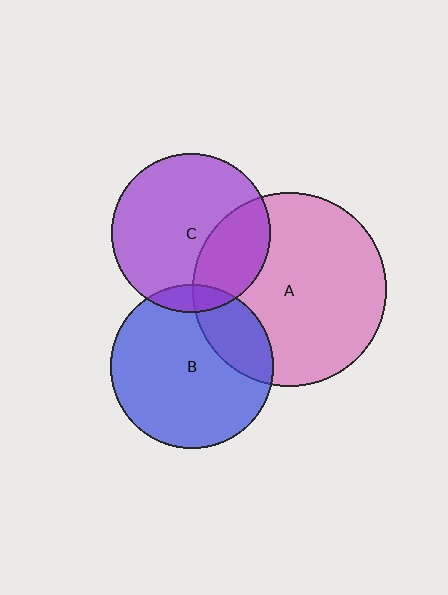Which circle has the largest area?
Circle A (pink).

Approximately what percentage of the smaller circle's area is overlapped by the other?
Approximately 10%.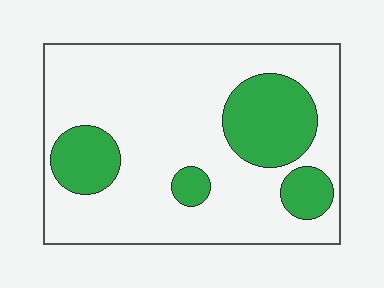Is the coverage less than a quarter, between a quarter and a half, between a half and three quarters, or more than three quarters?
Less than a quarter.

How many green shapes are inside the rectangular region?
4.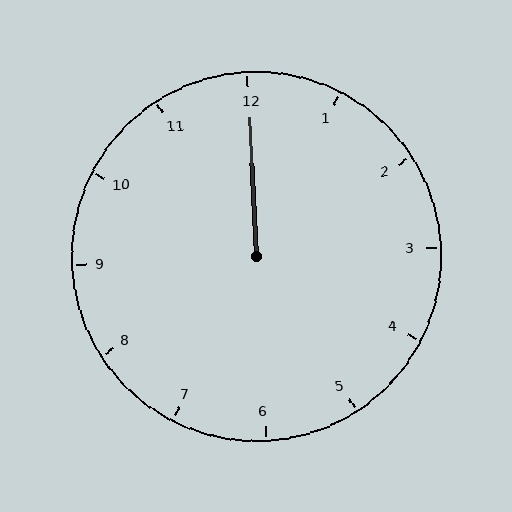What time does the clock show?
12:00.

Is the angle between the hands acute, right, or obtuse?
It is acute.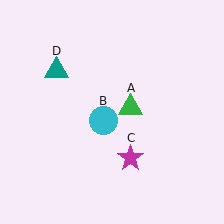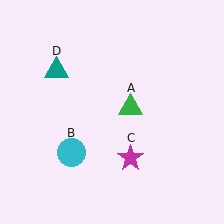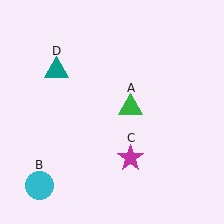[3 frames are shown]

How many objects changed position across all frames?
1 object changed position: cyan circle (object B).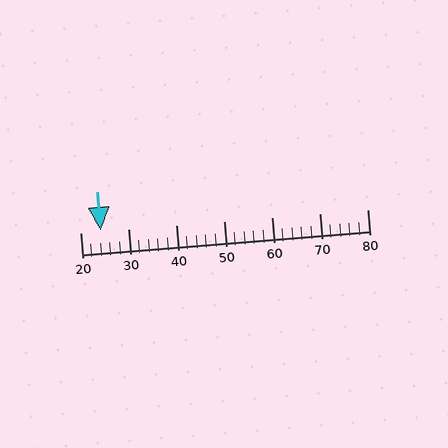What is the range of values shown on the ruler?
The ruler shows values from 20 to 80.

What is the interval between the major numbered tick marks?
The major tick marks are spaced 10 units apart.